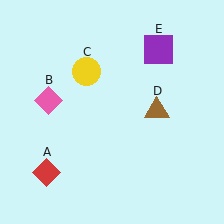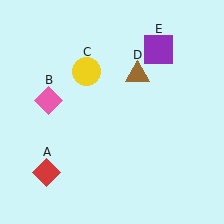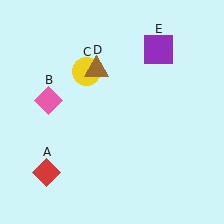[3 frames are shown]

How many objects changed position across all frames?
1 object changed position: brown triangle (object D).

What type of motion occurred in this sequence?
The brown triangle (object D) rotated counterclockwise around the center of the scene.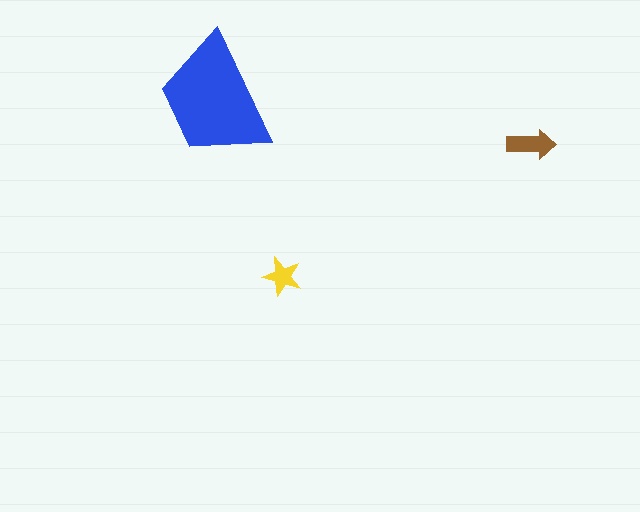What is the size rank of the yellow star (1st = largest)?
3rd.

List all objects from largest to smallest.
The blue trapezoid, the brown arrow, the yellow star.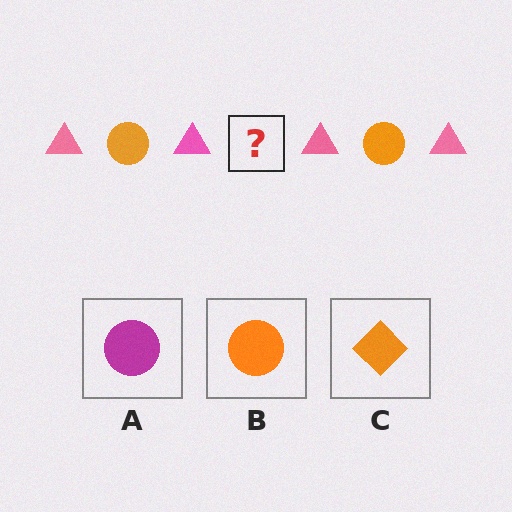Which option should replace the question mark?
Option B.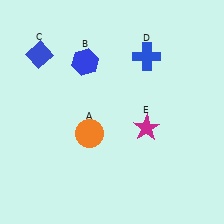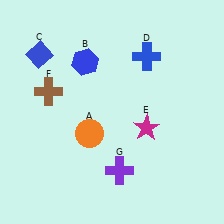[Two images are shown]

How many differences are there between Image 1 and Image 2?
There are 2 differences between the two images.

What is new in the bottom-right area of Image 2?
A purple cross (G) was added in the bottom-right area of Image 2.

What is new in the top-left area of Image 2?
A brown cross (F) was added in the top-left area of Image 2.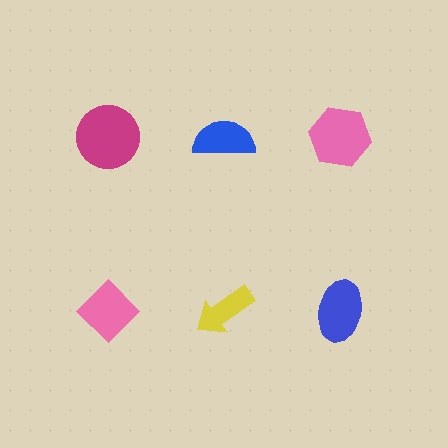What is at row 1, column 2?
A blue semicircle.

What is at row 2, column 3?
A blue ellipse.